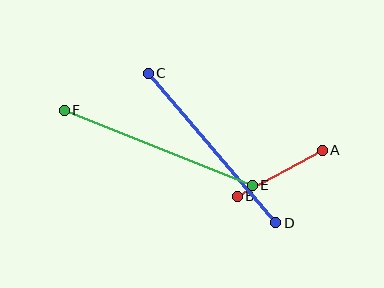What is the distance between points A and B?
The distance is approximately 97 pixels.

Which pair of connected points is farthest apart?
Points E and F are farthest apart.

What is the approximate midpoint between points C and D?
The midpoint is at approximately (212, 148) pixels.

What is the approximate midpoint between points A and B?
The midpoint is at approximately (280, 173) pixels.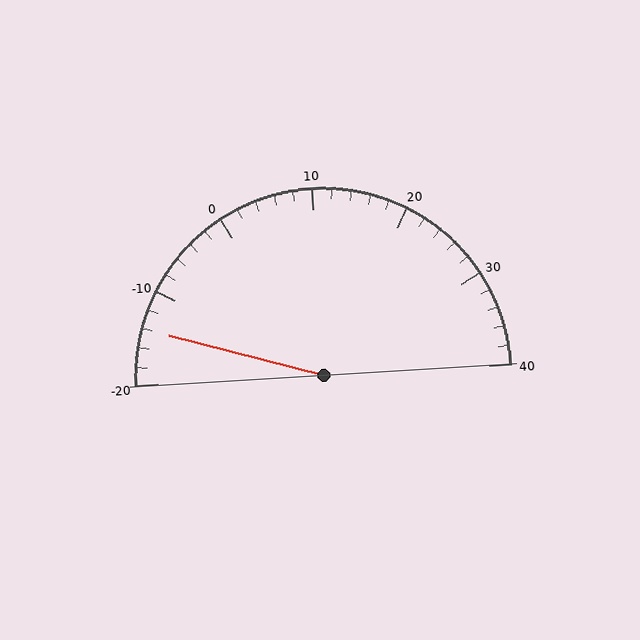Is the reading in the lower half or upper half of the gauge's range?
The reading is in the lower half of the range (-20 to 40).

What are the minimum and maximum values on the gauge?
The gauge ranges from -20 to 40.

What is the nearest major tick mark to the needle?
The nearest major tick mark is -10.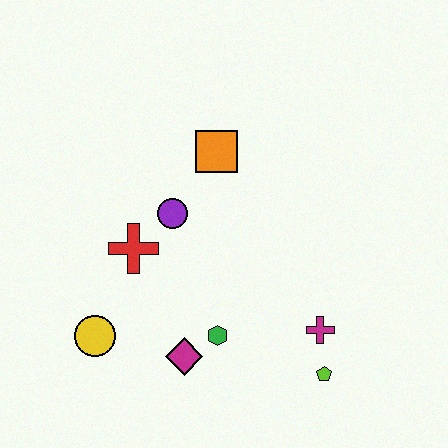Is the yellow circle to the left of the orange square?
Yes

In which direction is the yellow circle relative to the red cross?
The yellow circle is below the red cross.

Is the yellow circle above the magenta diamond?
Yes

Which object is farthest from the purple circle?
The lime pentagon is farthest from the purple circle.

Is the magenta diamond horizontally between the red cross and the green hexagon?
Yes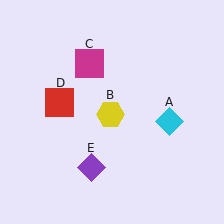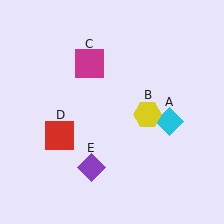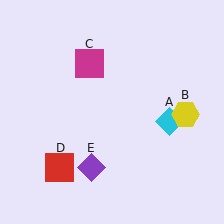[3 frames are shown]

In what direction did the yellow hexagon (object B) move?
The yellow hexagon (object B) moved right.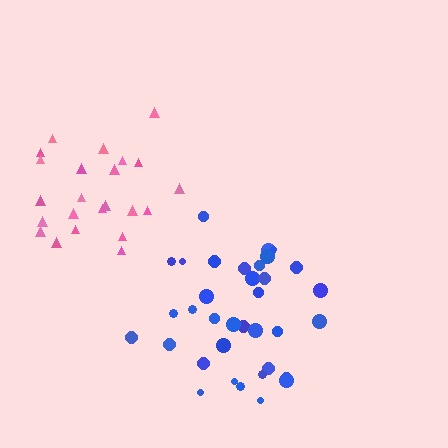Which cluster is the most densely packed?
Blue.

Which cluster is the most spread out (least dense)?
Pink.